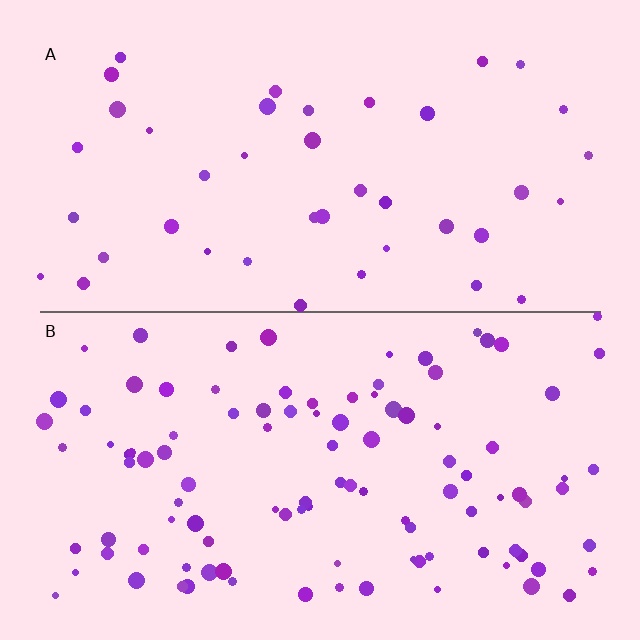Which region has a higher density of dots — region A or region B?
B (the bottom).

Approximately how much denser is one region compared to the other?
Approximately 2.5× — region B over region A.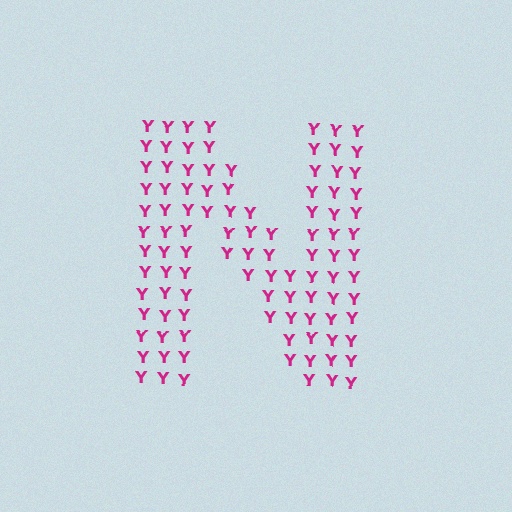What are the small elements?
The small elements are letter Y's.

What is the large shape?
The large shape is the letter N.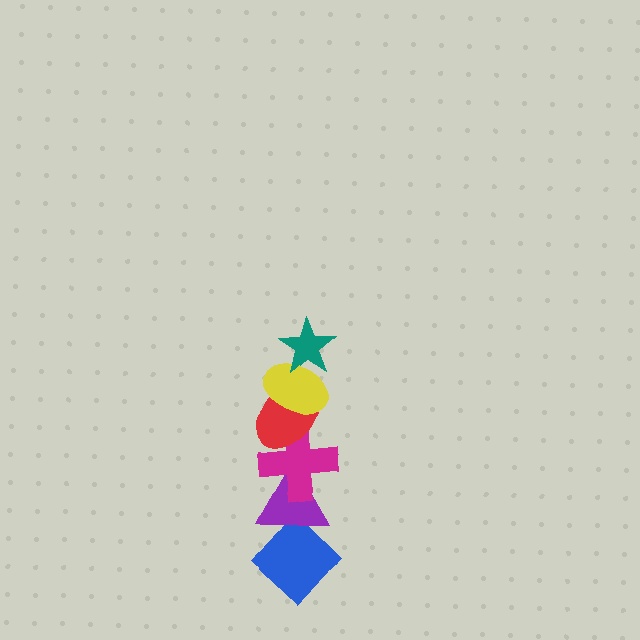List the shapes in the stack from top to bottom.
From top to bottom: the teal star, the yellow ellipse, the red ellipse, the magenta cross, the purple triangle, the blue diamond.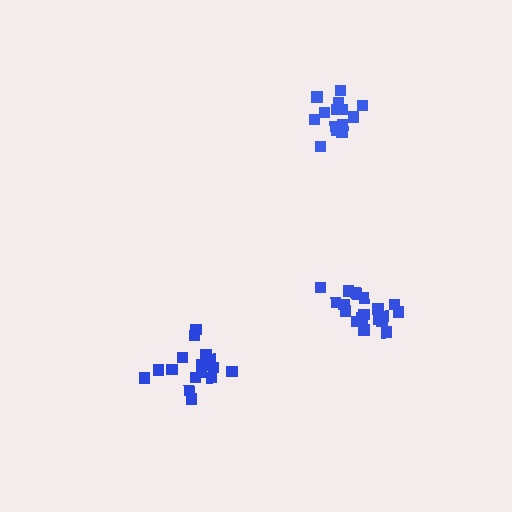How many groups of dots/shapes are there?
There are 3 groups.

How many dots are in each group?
Group 1: 16 dots, Group 2: 15 dots, Group 3: 20 dots (51 total).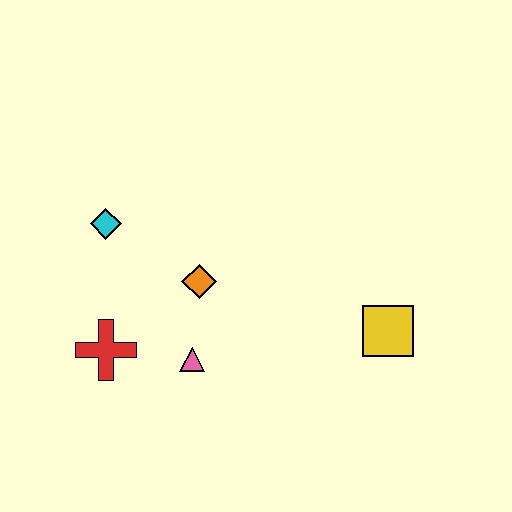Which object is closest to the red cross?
The pink triangle is closest to the red cross.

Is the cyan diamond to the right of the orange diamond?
No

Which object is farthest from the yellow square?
The cyan diamond is farthest from the yellow square.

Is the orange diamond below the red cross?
No